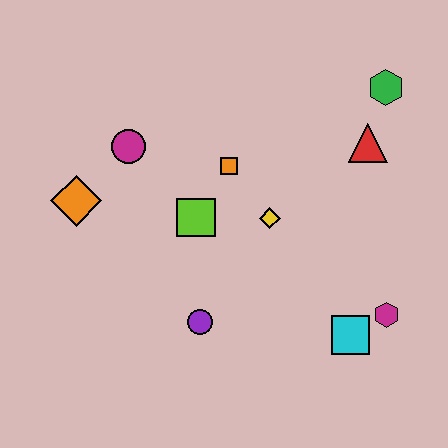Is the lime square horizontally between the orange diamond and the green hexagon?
Yes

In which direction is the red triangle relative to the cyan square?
The red triangle is above the cyan square.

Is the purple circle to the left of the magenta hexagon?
Yes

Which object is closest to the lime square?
The orange square is closest to the lime square.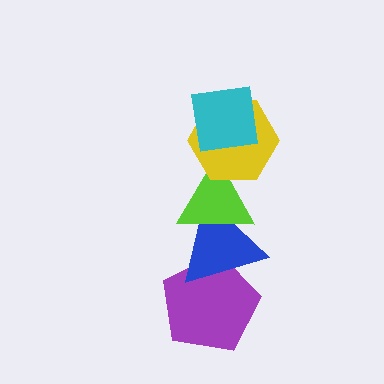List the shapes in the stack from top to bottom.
From top to bottom: the cyan square, the yellow hexagon, the lime triangle, the blue triangle, the purple pentagon.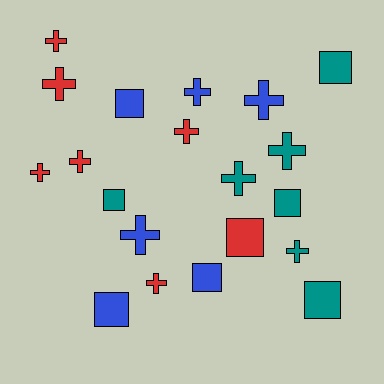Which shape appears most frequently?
Cross, with 12 objects.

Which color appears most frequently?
Teal, with 7 objects.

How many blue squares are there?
There are 3 blue squares.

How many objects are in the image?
There are 20 objects.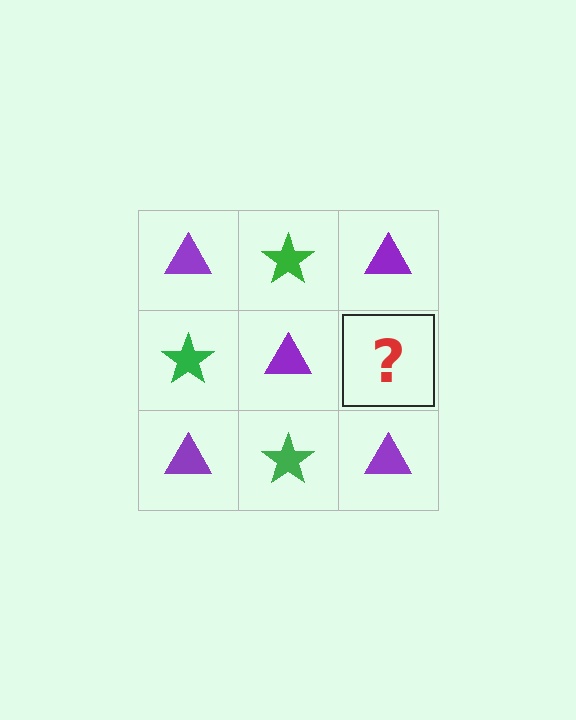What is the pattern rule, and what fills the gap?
The rule is that it alternates purple triangle and green star in a checkerboard pattern. The gap should be filled with a green star.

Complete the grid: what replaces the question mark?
The question mark should be replaced with a green star.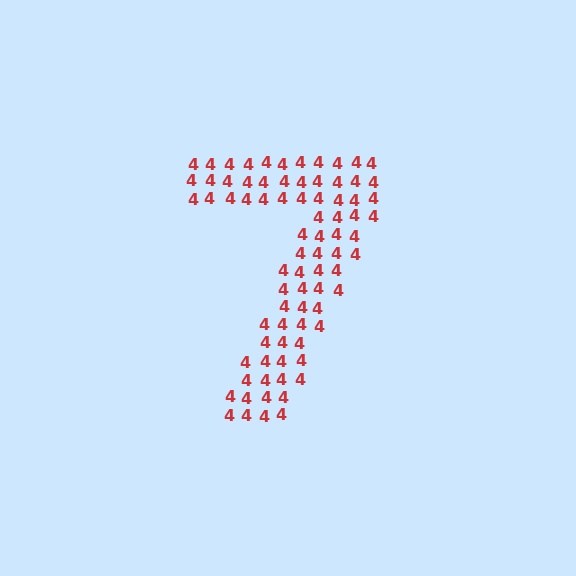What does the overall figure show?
The overall figure shows the digit 7.